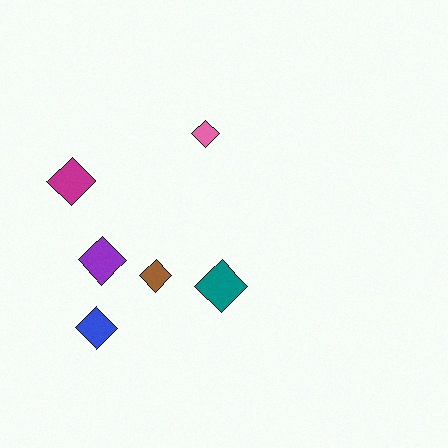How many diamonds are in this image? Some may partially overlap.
There are 6 diamonds.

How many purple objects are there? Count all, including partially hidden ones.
There is 1 purple object.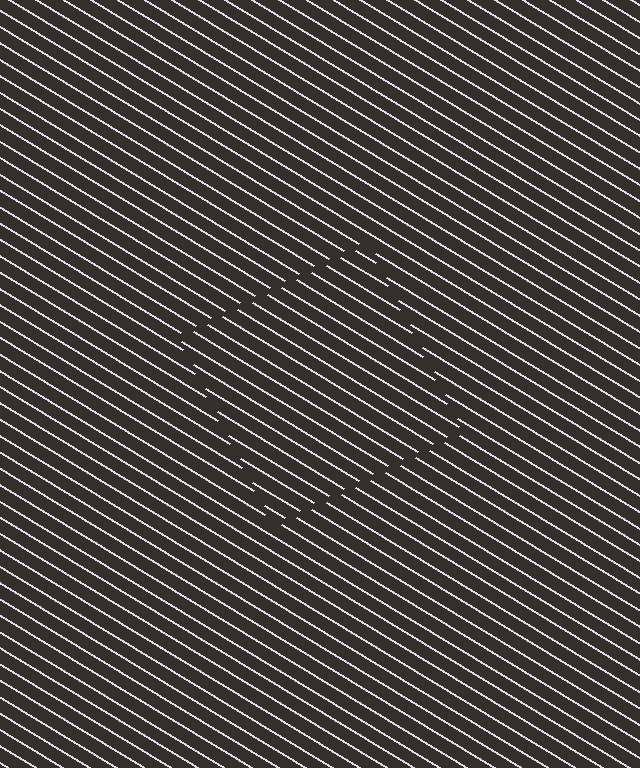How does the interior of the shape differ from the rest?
The interior of the shape contains the same grating, shifted by half a period — the contour is defined by the phase discontinuity where line-ends from the inner and outer gratings abut.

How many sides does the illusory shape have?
4 sides — the line-ends trace a square.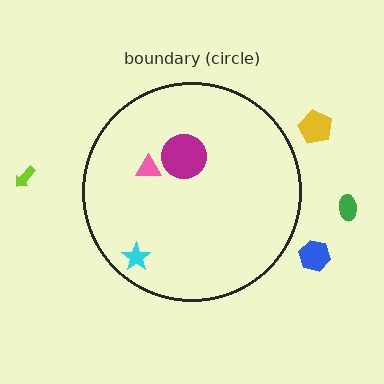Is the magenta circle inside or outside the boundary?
Inside.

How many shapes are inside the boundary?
3 inside, 4 outside.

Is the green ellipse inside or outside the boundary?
Outside.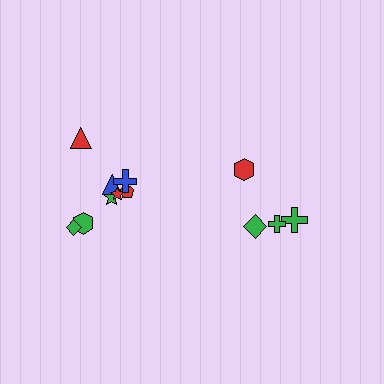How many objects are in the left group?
There are 8 objects.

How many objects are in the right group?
There are 4 objects.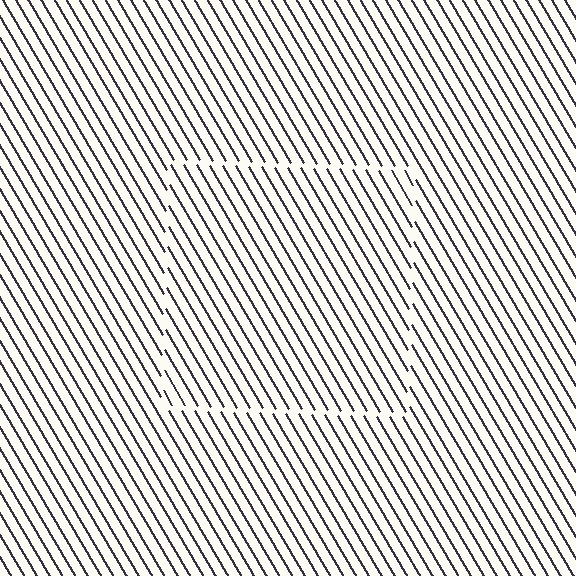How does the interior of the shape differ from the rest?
The interior of the shape contains the same grating, shifted by half a period — the contour is defined by the phase discontinuity where line-ends from the inner and outer gratings abut.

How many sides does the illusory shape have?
4 sides — the line-ends trace a square.